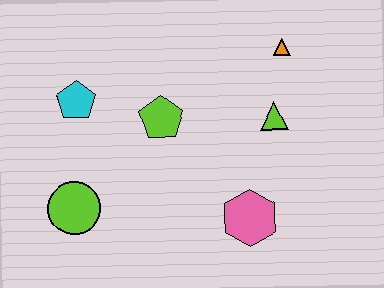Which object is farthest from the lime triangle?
The lime circle is farthest from the lime triangle.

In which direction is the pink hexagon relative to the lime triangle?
The pink hexagon is below the lime triangle.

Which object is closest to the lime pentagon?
The cyan pentagon is closest to the lime pentagon.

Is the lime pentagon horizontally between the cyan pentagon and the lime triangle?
Yes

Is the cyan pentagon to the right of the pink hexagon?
No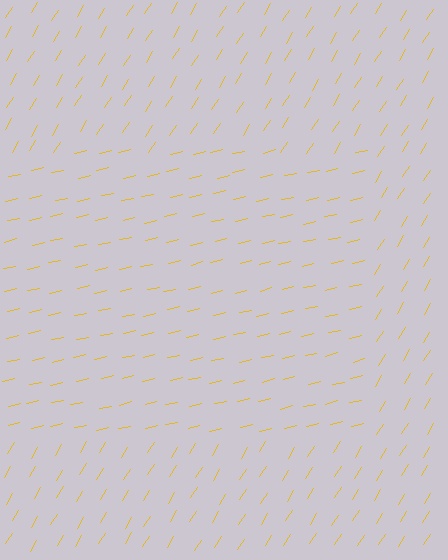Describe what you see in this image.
The image is filled with small yellow line segments. A rectangle region in the image has lines oriented differently from the surrounding lines, creating a visible texture boundary.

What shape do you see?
I see a rectangle.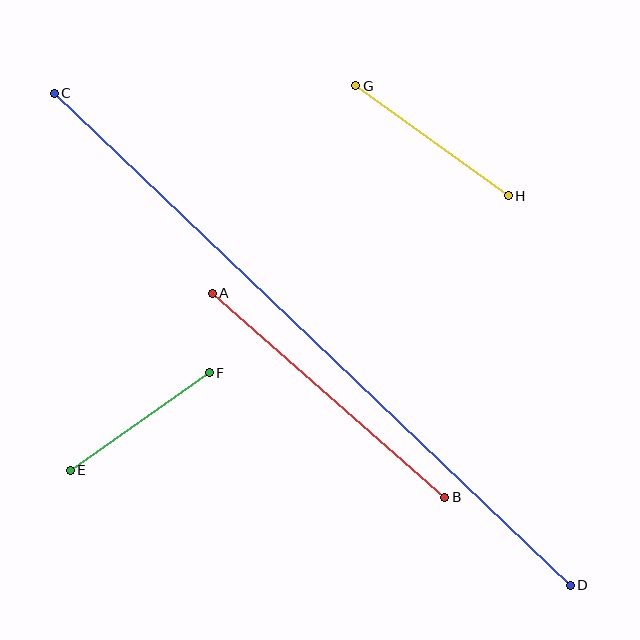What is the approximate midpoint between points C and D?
The midpoint is at approximately (312, 339) pixels.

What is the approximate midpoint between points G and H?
The midpoint is at approximately (432, 141) pixels.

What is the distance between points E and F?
The distance is approximately 170 pixels.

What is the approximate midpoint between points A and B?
The midpoint is at approximately (329, 395) pixels.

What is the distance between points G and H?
The distance is approximately 188 pixels.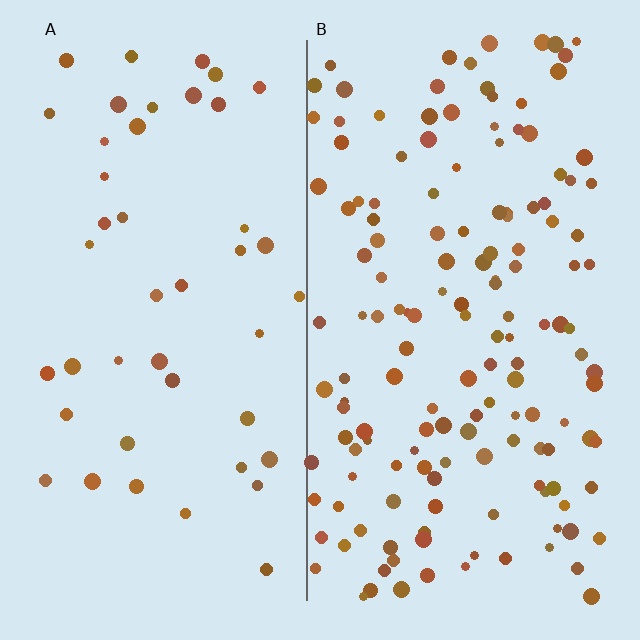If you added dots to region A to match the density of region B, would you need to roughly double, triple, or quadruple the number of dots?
Approximately triple.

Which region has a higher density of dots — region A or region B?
B (the right).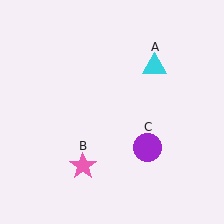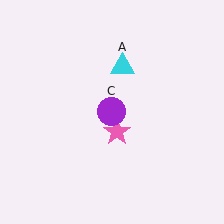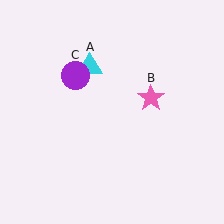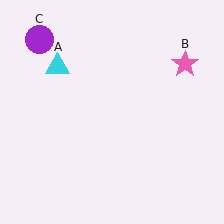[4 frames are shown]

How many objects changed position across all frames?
3 objects changed position: cyan triangle (object A), pink star (object B), purple circle (object C).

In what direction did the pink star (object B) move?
The pink star (object B) moved up and to the right.